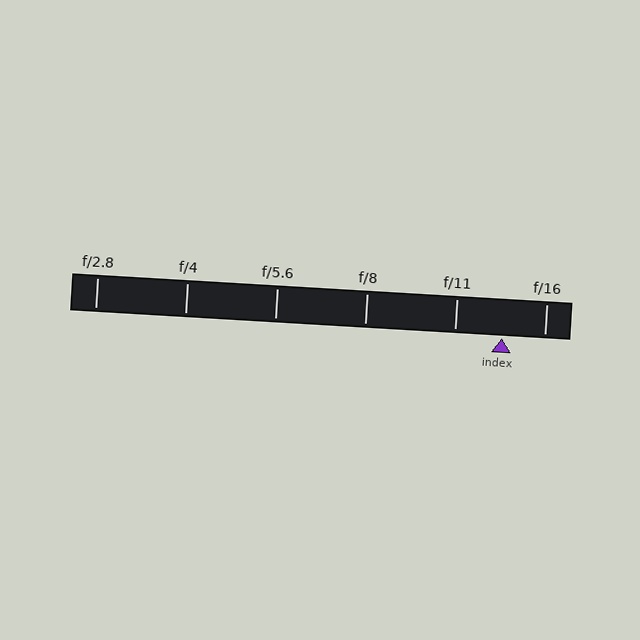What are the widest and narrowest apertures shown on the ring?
The widest aperture shown is f/2.8 and the narrowest is f/16.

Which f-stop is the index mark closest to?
The index mark is closest to f/16.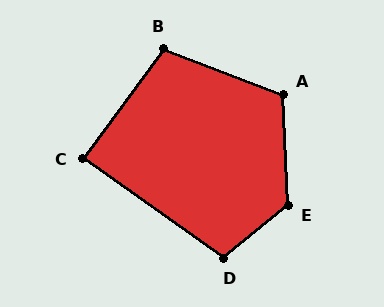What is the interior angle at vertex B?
Approximately 105 degrees (obtuse).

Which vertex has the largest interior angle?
E, at approximately 127 degrees.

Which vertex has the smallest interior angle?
C, at approximately 89 degrees.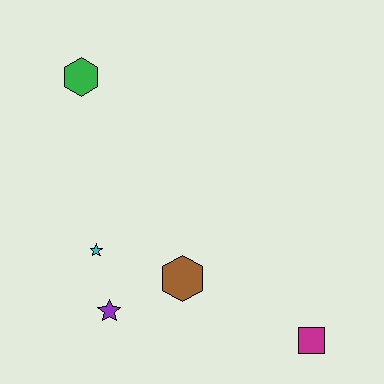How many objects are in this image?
There are 5 objects.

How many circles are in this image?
There are no circles.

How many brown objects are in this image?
There is 1 brown object.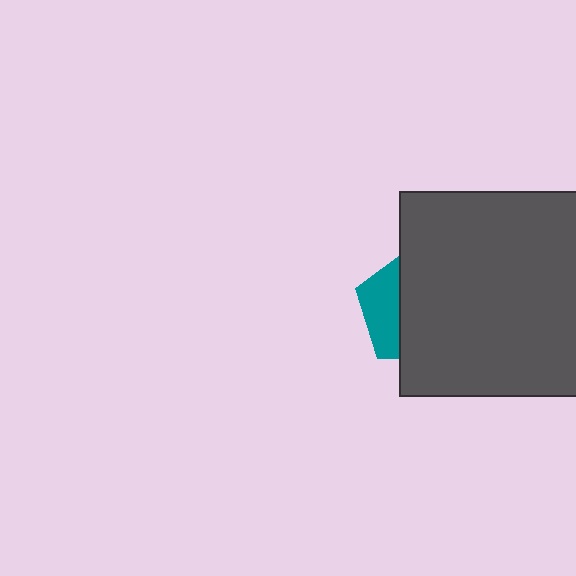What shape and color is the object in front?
The object in front is a dark gray rectangle.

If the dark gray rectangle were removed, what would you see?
You would see the complete teal pentagon.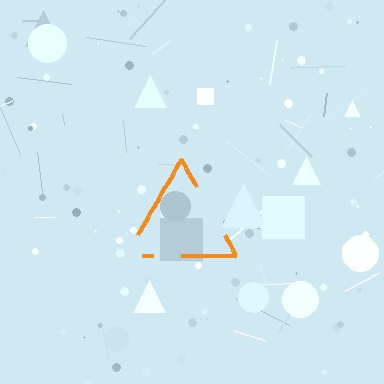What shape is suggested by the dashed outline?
The dashed outline suggests a triangle.